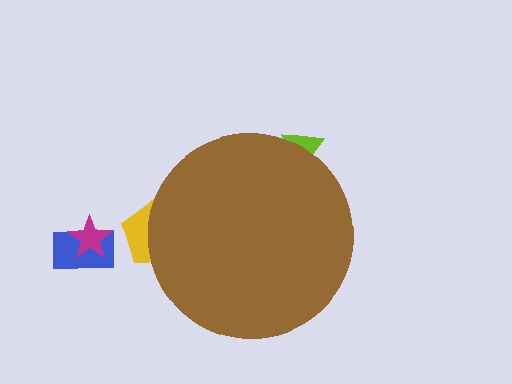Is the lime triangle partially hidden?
Yes, the lime triangle is partially hidden behind the brown circle.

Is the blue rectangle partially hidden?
No, the blue rectangle is fully visible.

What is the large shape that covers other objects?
A brown circle.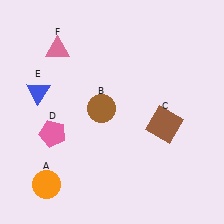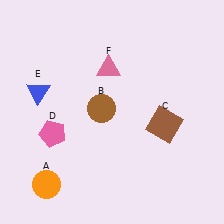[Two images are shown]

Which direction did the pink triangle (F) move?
The pink triangle (F) moved right.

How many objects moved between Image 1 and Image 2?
1 object moved between the two images.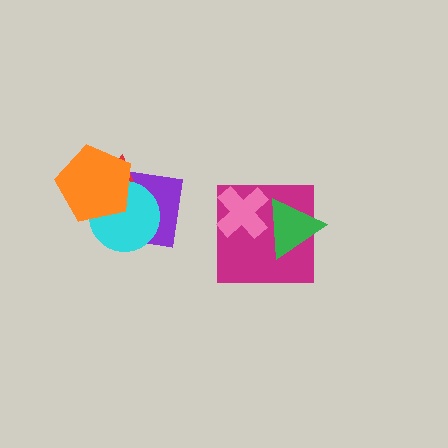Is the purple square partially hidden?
Yes, it is partially covered by another shape.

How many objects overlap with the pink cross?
2 objects overlap with the pink cross.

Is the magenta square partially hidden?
Yes, it is partially covered by another shape.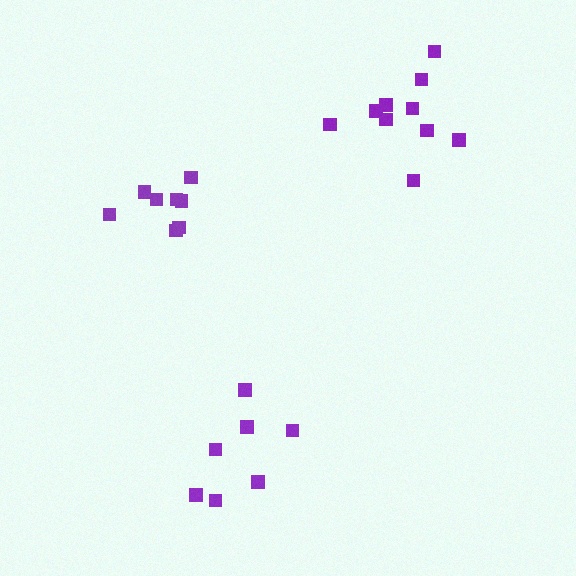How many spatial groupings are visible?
There are 3 spatial groupings.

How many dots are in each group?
Group 1: 10 dots, Group 2: 8 dots, Group 3: 7 dots (25 total).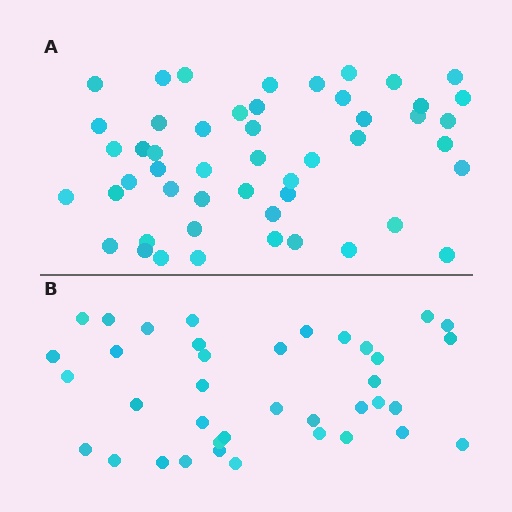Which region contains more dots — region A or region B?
Region A (the top region) has more dots.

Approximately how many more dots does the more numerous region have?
Region A has roughly 12 or so more dots than region B.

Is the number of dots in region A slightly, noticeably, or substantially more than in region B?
Region A has noticeably more, but not dramatically so. The ratio is roughly 1.3 to 1.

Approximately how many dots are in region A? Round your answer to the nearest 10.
About 50 dots.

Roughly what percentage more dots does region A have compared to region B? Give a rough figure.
About 30% more.